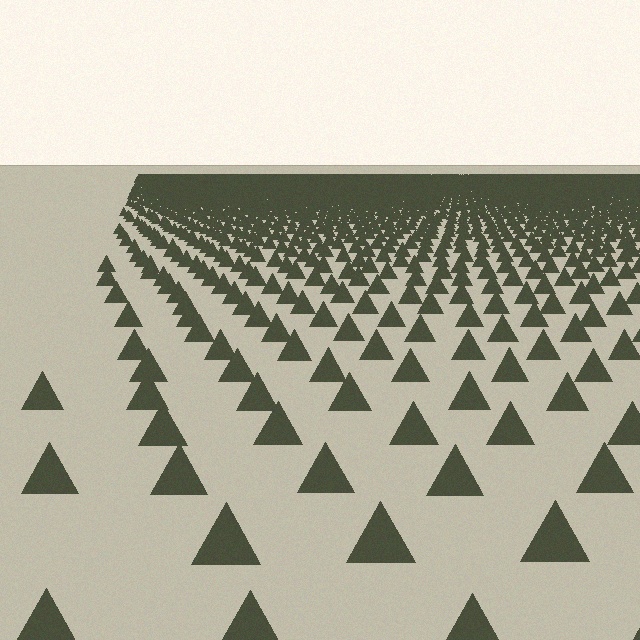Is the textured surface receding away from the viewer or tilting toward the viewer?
The surface is receding away from the viewer. Texture elements get smaller and denser toward the top.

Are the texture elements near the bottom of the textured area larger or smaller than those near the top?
Larger. Near the bottom, elements are closer to the viewer and appear at a bigger on-screen size.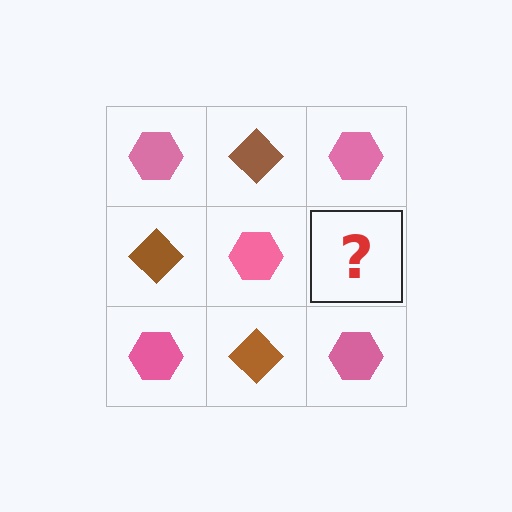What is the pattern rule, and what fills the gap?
The rule is that it alternates pink hexagon and brown diamond in a checkerboard pattern. The gap should be filled with a brown diamond.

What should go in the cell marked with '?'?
The missing cell should contain a brown diamond.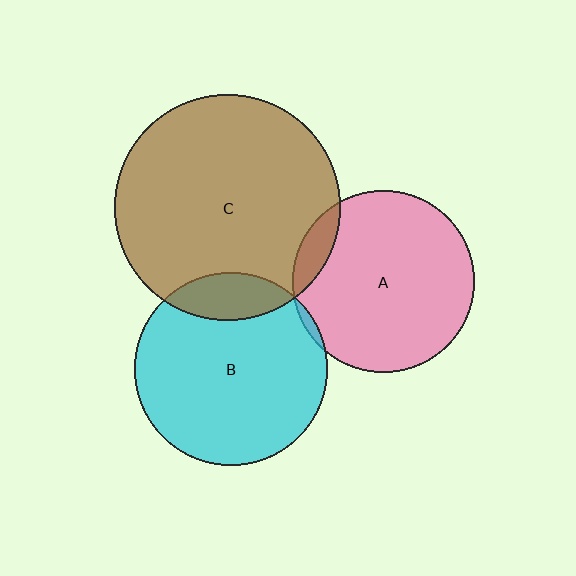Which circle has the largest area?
Circle C (brown).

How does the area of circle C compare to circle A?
Approximately 1.5 times.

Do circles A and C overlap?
Yes.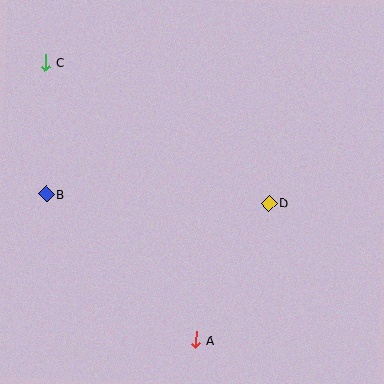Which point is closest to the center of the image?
Point D at (269, 203) is closest to the center.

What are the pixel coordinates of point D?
Point D is at (269, 203).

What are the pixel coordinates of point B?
Point B is at (46, 194).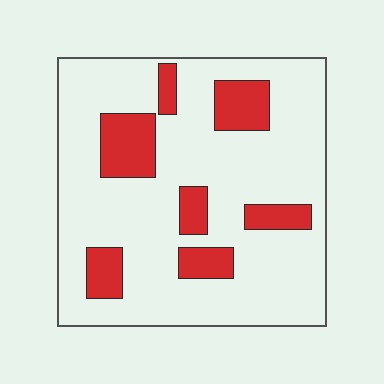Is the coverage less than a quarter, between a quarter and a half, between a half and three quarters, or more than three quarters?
Less than a quarter.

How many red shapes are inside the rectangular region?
7.